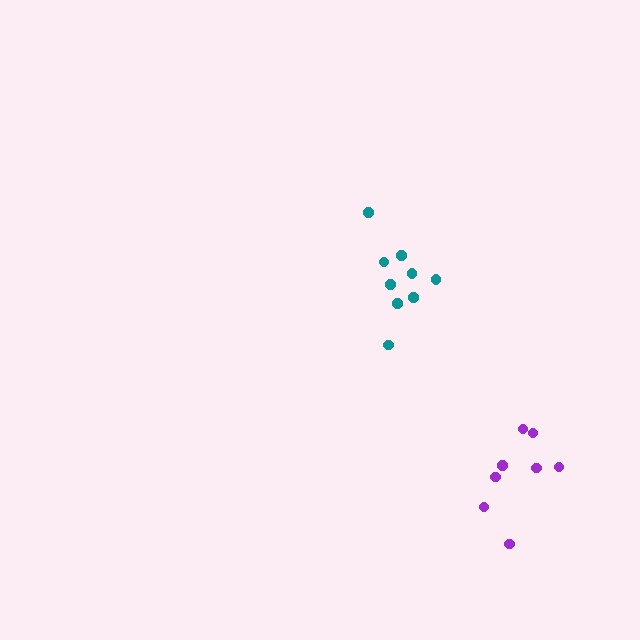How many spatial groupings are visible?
There are 2 spatial groupings.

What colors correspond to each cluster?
The clusters are colored: teal, purple.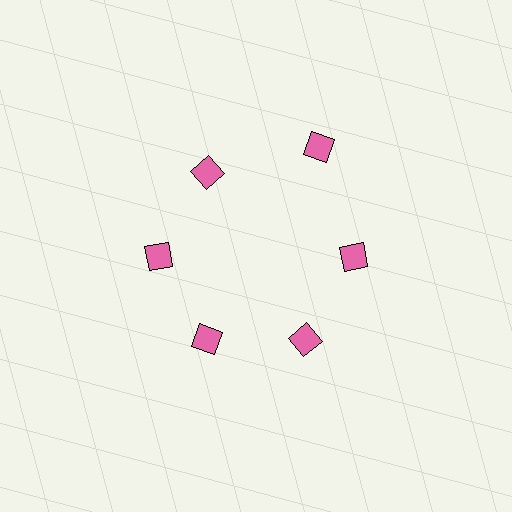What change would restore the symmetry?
The symmetry would be restored by moving it inward, back onto the ring so that all 6 squares sit at equal angles and equal distance from the center.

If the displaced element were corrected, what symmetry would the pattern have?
It would have 6-fold rotational symmetry — the pattern would map onto itself every 60 degrees.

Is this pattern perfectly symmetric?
No. The 6 pink squares are arranged in a ring, but one element near the 1 o'clock position is pushed outward from the center, breaking the 6-fold rotational symmetry.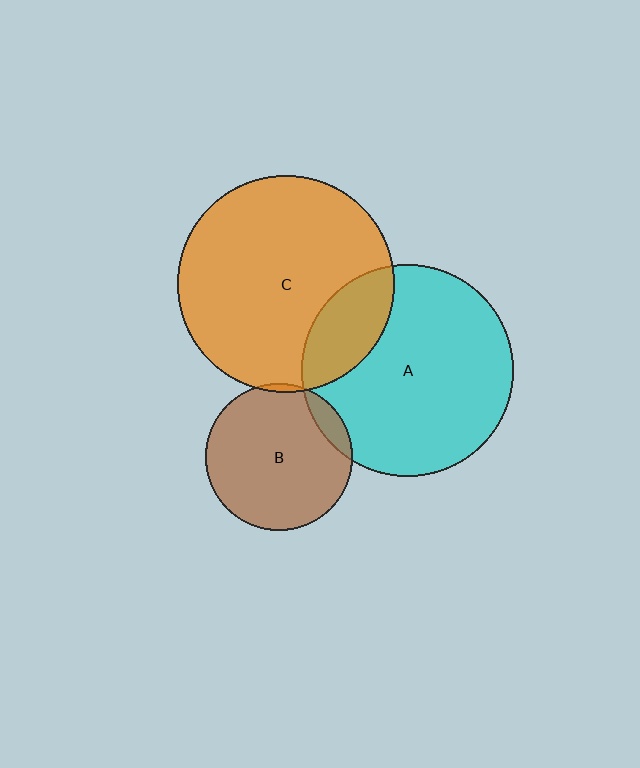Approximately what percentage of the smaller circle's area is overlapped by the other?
Approximately 10%.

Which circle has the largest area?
Circle C (orange).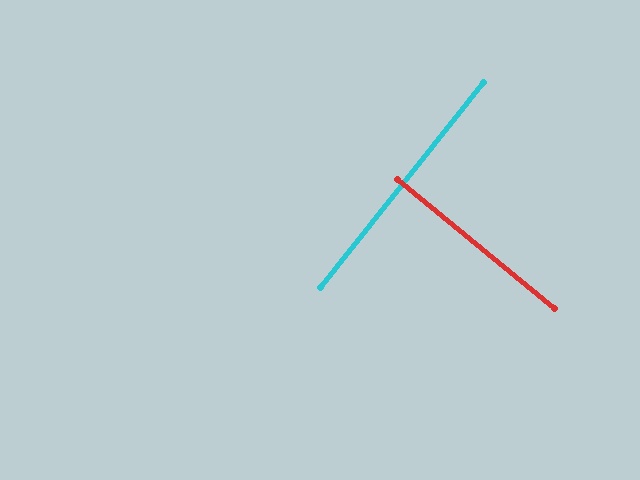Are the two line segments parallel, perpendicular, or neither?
Perpendicular — they meet at approximately 89°.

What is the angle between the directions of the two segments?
Approximately 89 degrees.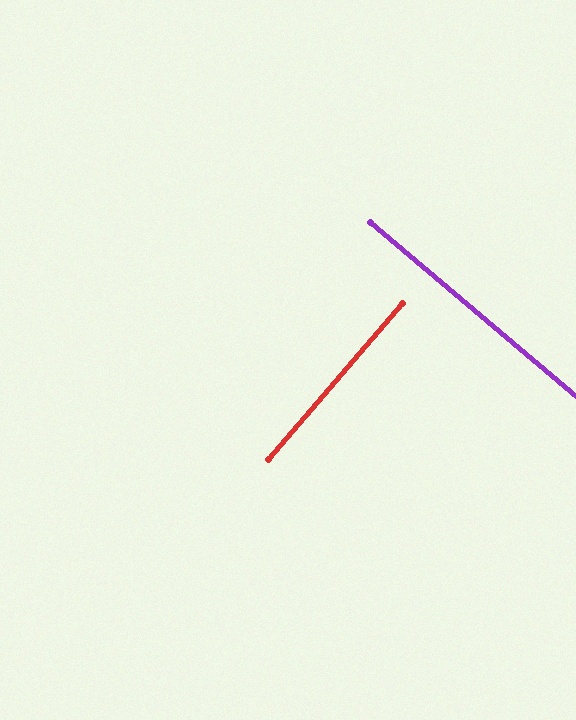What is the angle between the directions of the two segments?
Approximately 90 degrees.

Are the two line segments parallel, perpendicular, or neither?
Perpendicular — they meet at approximately 90°.